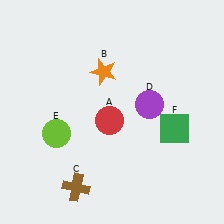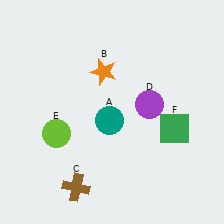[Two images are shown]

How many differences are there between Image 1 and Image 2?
There is 1 difference between the two images.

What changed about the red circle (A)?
In Image 1, A is red. In Image 2, it changed to teal.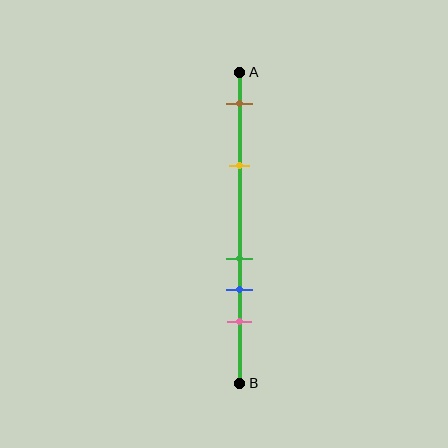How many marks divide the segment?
There are 5 marks dividing the segment.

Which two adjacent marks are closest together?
The green and blue marks are the closest adjacent pair.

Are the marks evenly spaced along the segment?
No, the marks are not evenly spaced.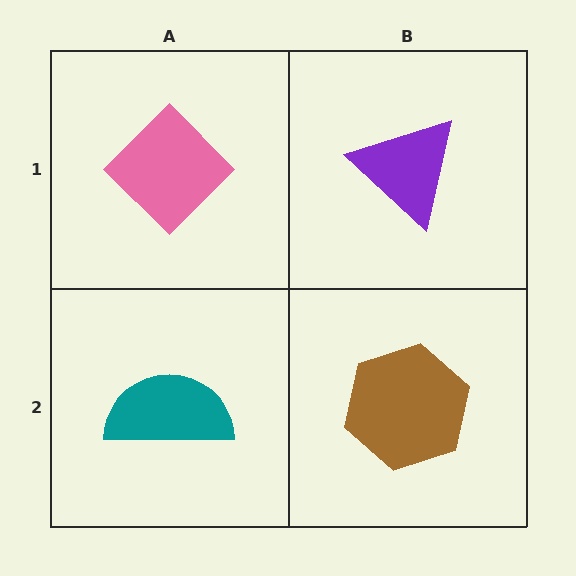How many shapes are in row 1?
2 shapes.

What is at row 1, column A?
A pink diamond.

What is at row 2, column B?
A brown hexagon.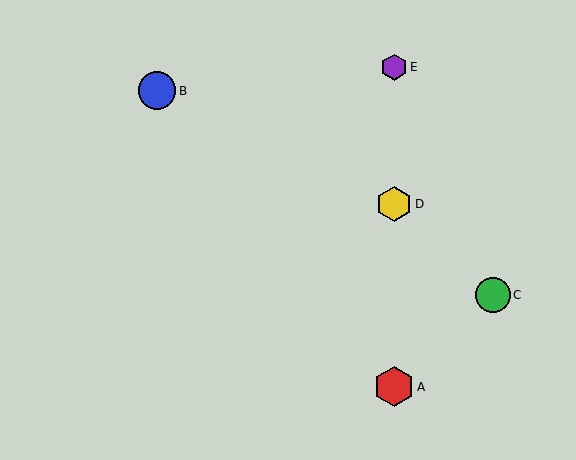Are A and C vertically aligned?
No, A is at x≈394 and C is at x≈493.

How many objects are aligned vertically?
3 objects (A, D, E) are aligned vertically.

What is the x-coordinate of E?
Object E is at x≈394.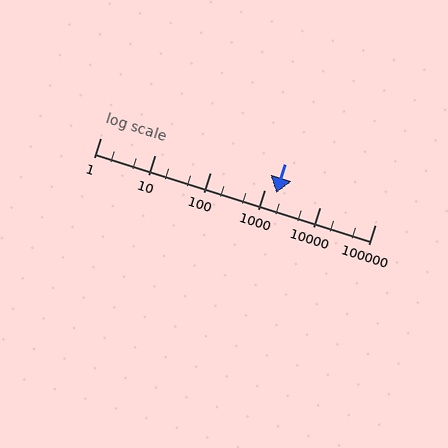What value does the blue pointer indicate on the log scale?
The pointer indicates approximately 1600.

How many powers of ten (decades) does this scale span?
The scale spans 5 decades, from 1 to 100000.